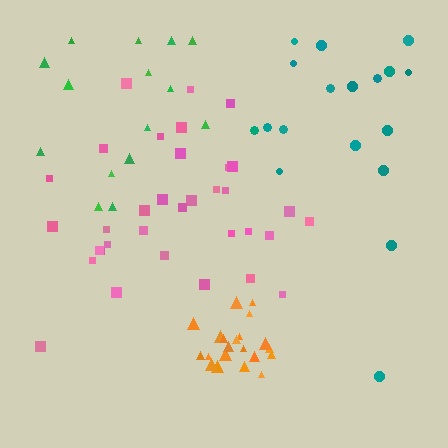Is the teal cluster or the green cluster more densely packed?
Teal.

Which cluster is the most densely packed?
Orange.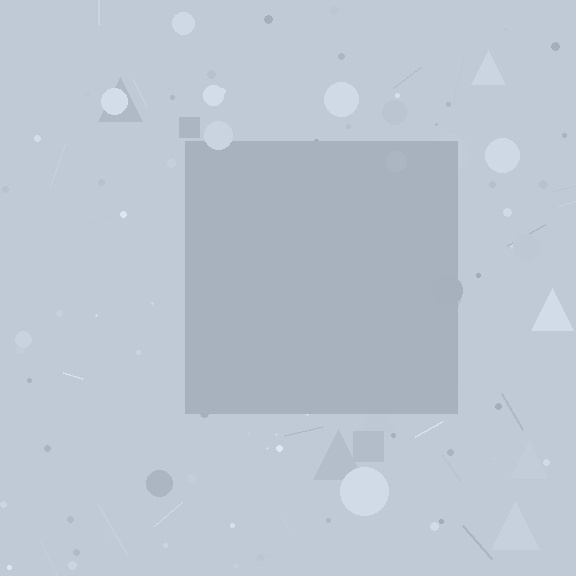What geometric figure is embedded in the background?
A square is embedded in the background.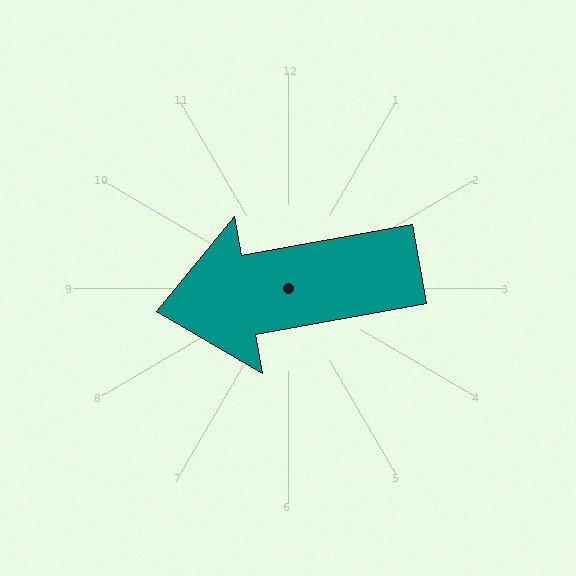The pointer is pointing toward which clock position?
Roughly 9 o'clock.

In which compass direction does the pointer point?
West.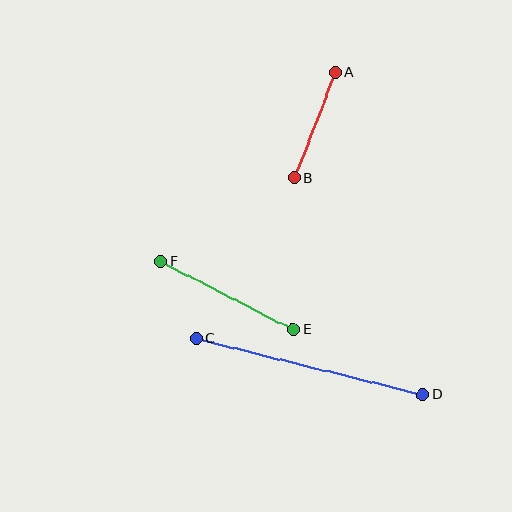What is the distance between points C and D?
The distance is approximately 234 pixels.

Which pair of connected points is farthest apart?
Points C and D are farthest apart.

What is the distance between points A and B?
The distance is approximately 113 pixels.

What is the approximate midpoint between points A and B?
The midpoint is at approximately (315, 125) pixels.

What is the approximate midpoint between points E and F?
The midpoint is at approximately (227, 295) pixels.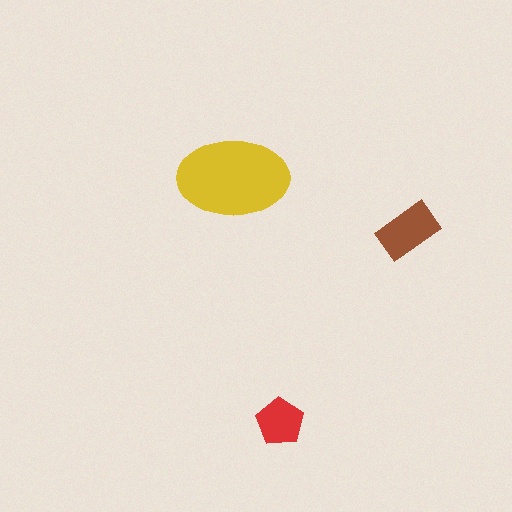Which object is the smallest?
The red pentagon.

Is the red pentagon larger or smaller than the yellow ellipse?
Smaller.